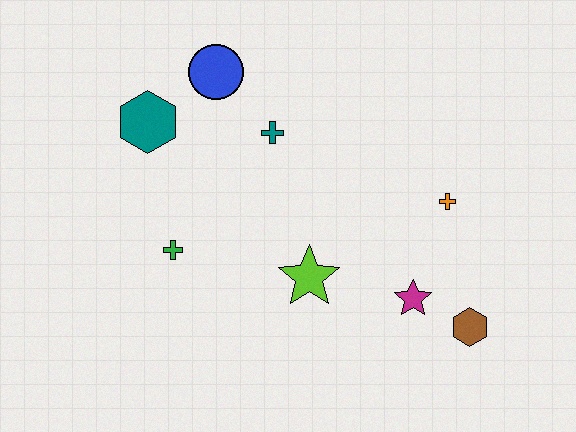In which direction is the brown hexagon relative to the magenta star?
The brown hexagon is to the right of the magenta star.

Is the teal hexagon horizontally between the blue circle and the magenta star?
No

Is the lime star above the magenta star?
Yes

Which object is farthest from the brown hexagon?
The teal hexagon is farthest from the brown hexagon.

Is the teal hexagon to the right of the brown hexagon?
No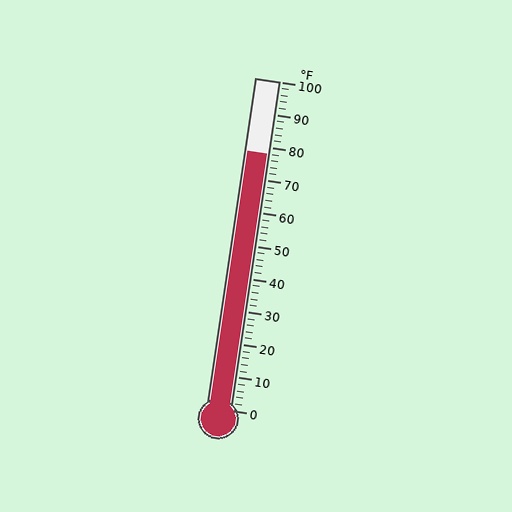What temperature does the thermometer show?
The thermometer shows approximately 78°F.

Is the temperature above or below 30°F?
The temperature is above 30°F.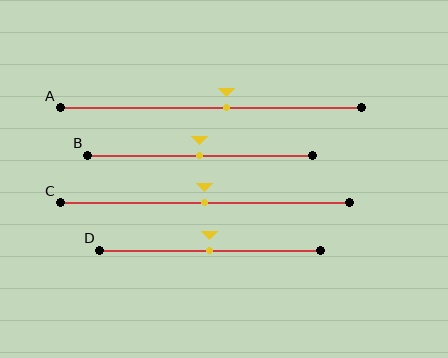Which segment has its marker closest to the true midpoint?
Segment B has its marker closest to the true midpoint.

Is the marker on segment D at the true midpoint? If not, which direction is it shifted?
Yes, the marker on segment D is at the true midpoint.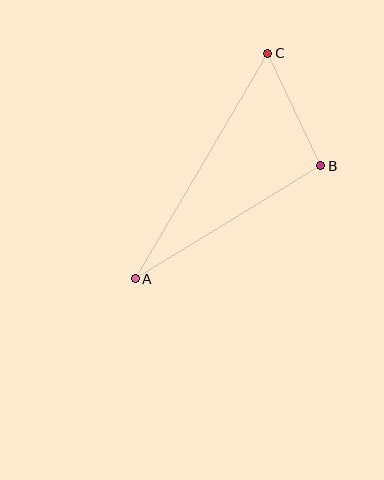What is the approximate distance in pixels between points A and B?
The distance between A and B is approximately 217 pixels.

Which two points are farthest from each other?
Points A and C are farthest from each other.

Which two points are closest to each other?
Points B and C are closest to each other.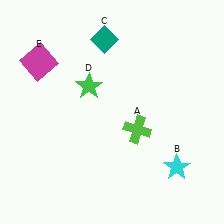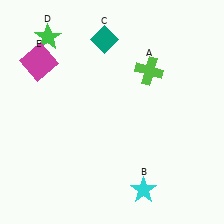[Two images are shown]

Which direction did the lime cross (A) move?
The lime cross (A) moved up.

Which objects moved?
The objects that moved are: the lime cross (A), the cyan star (B), the green star (D).